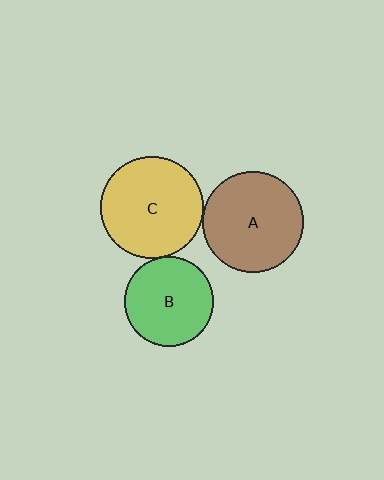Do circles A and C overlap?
Yes.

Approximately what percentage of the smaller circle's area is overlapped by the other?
Approximately 5%.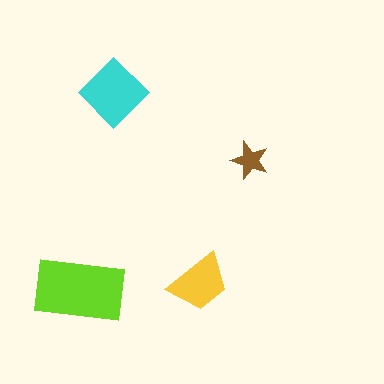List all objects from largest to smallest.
The lime rectangle, the cyan diamond, the yellow trapezoid, the brown star.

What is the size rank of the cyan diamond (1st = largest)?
2nd.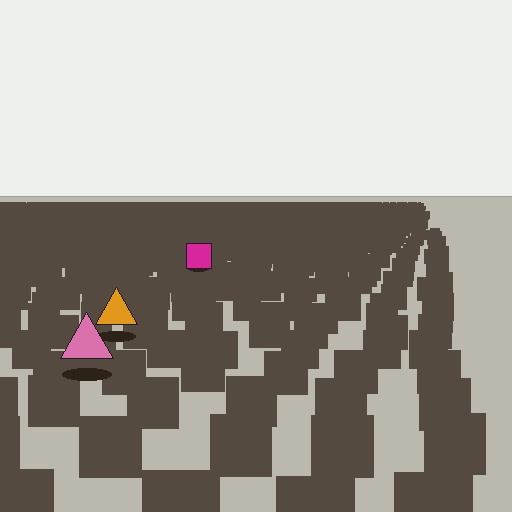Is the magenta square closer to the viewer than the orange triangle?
No. The orange triangle is closer — you can tell from the texture gradient: the ground texture is coarser near it.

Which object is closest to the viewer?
The pink triangle is closest. The texture marks near it are larger and more spread out.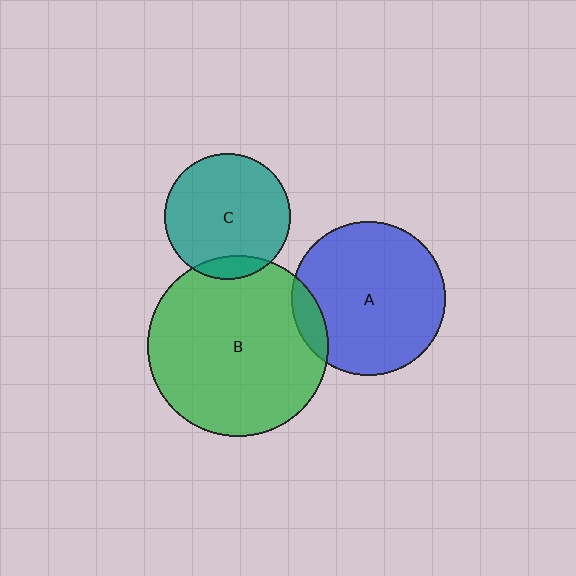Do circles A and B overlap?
Yes.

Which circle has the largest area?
Circle B (green).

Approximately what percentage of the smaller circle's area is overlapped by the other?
Approximately 10%.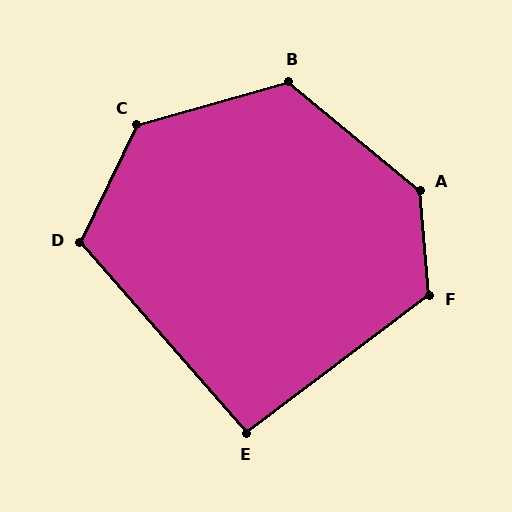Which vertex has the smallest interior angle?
E, at approximately 94 degrees.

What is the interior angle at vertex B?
Approximately 125 degrees (obtuse).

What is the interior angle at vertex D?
Approximately 113 degrees (obtuse).